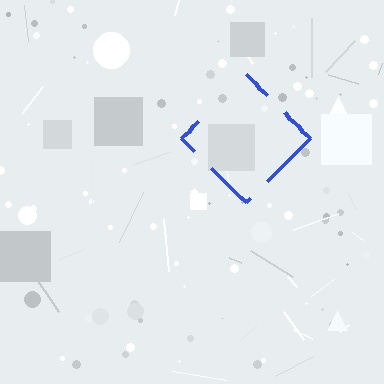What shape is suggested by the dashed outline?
The dashed outline suggests a diamond.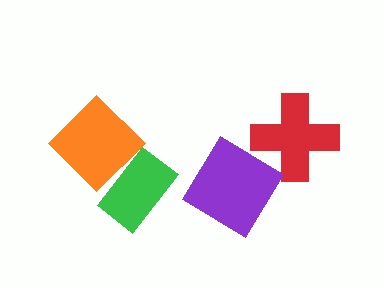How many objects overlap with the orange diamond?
1 object overlaps with the orange diamond.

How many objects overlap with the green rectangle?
1 object overlaps with the green rectangle.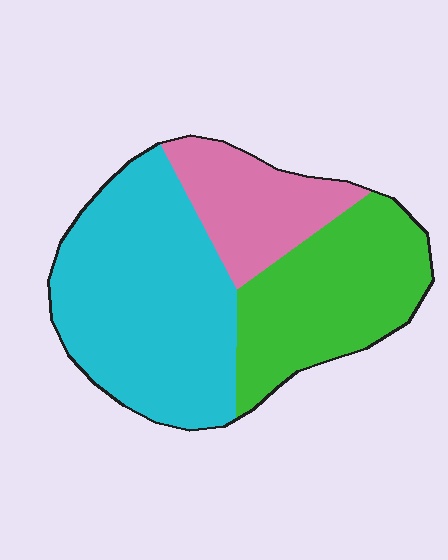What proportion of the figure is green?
Green takes up between a sixth and a third of the figure.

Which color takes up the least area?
Pink, at roughly 20%.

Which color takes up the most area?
Cyan, at roughly 50%.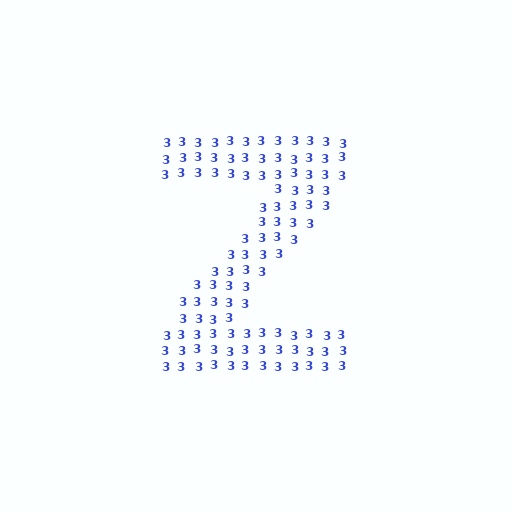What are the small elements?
The small elements are digit 3's.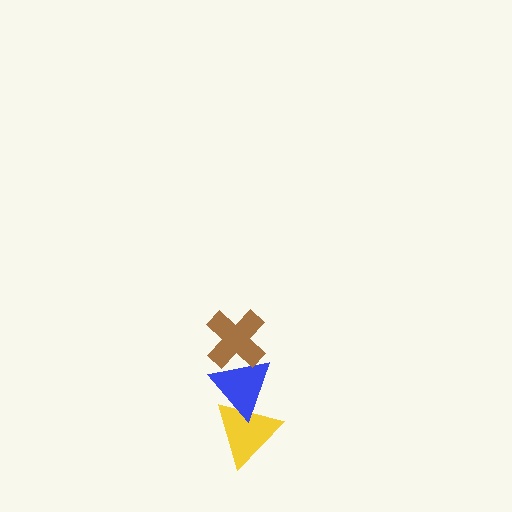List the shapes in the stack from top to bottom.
From top to bottom: the brown cross, the blue triangle, the yellow triangle.